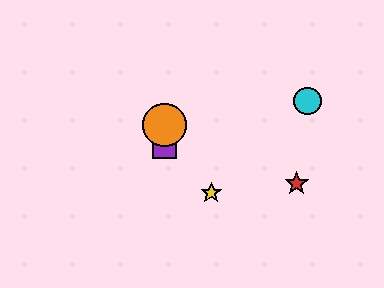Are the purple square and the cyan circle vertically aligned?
No, the purple square is at x≈165 and the cyan circle is at x≈308.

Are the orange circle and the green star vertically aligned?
Yes, both are at x≈165.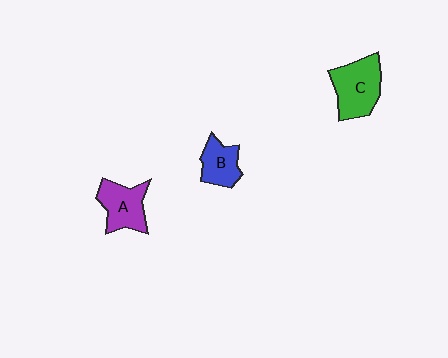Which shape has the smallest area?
Shape B (blue).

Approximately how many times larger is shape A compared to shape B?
Approximately 1.3 times.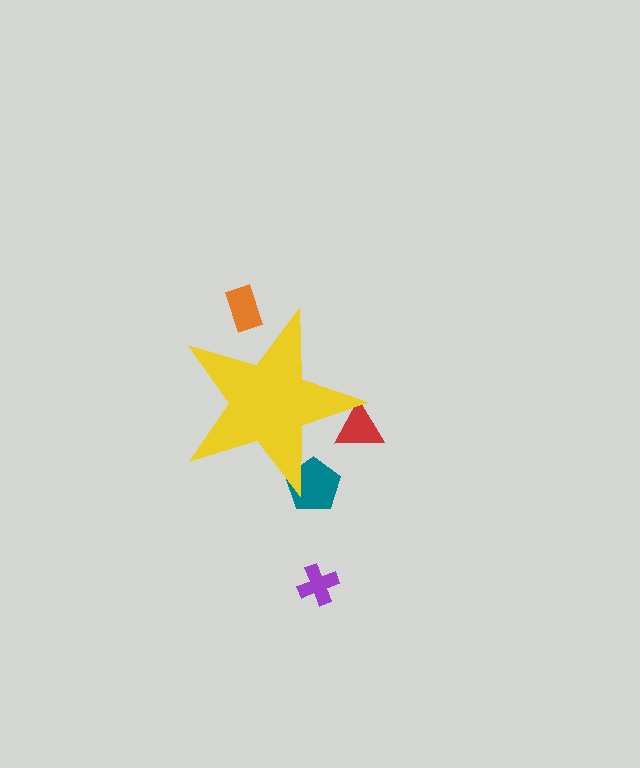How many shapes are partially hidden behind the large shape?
3 shapes are partially hidden.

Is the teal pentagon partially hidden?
Yes, the teal pentagon is partially hidden behind the yellow star.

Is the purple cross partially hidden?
No, the purple cross is fully visible.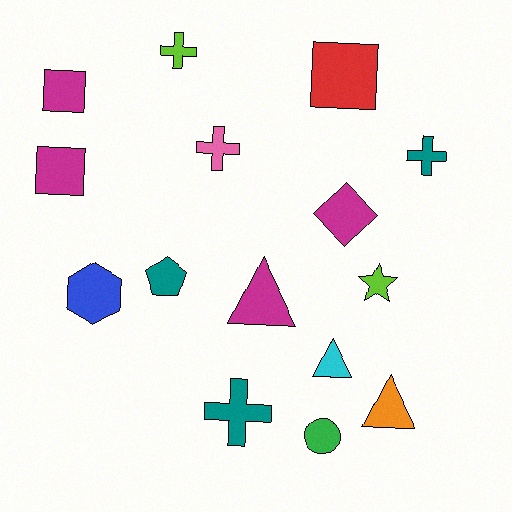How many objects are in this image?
There are 15 objects.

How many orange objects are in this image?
There is 1 orange object.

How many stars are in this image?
There is 1 star.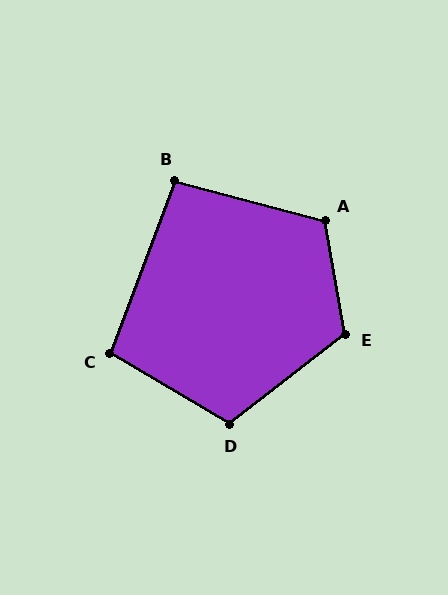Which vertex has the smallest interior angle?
B, at approximately 96 degrees.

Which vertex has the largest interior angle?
E, at approximately 117 degrees.